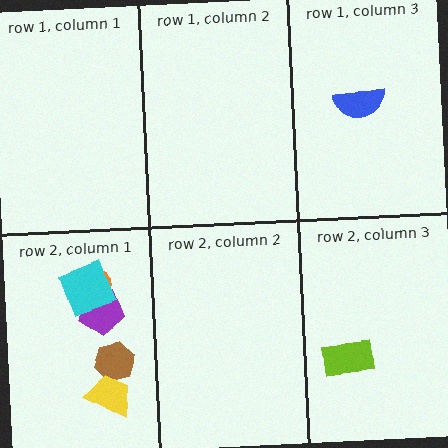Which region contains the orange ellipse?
The row 2, column 1 region.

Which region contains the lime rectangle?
The row 2, column 3 region.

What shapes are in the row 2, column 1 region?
The brown hexagon, the orange ellipse, the purple pentagon, the yellow trapezoid, the cyan square.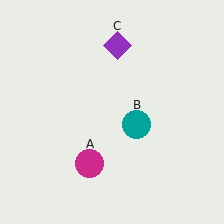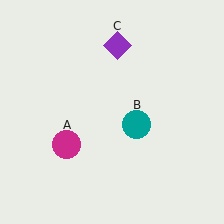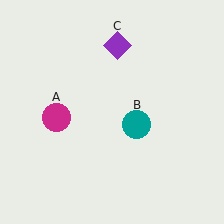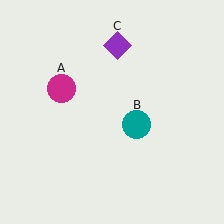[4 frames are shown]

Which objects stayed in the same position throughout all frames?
Teal circle (object B) and purple diamond (object C) remained stationary.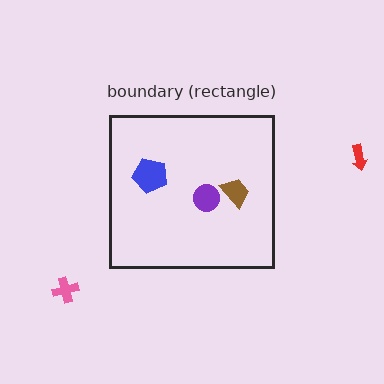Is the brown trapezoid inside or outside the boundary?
Inside.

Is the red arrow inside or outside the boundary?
Outside.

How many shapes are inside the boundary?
3 inside, 2 outside.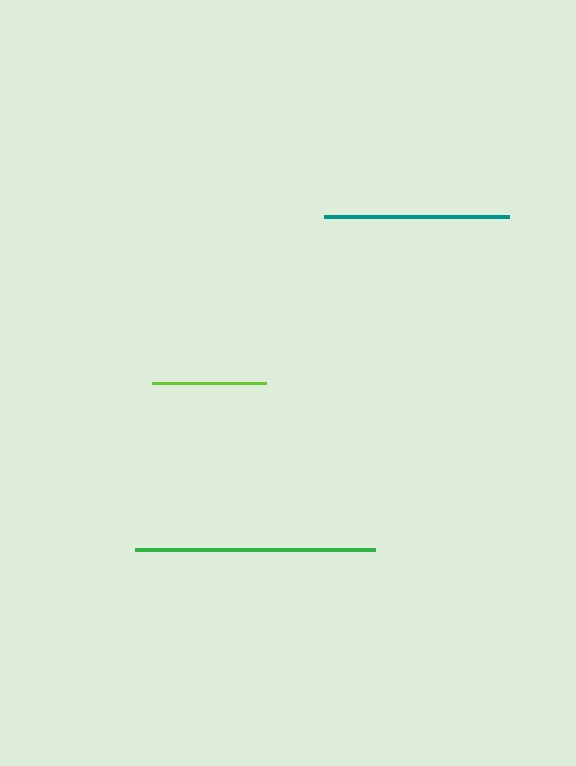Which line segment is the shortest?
The lime line is the shortest at approximately 114 pixels.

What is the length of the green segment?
The green segment is approximately 240 pixels long.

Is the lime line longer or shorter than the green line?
The green line is longer than the lime line.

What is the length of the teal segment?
The teal segment is approximately 185 pixels long.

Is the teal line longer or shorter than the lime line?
The teal line is longer than the lime line.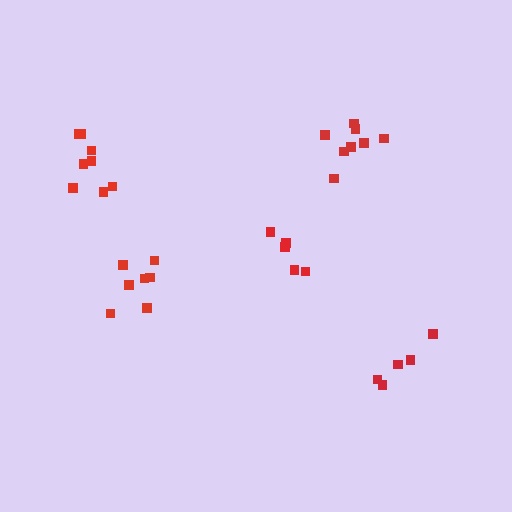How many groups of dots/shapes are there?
There are 5 groups.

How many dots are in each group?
Group 1: 5 dots, Group 2: 8 dots, Group 3: 7 dots, Group 4: 5 dots, Group 5: 8 dots (33 total).